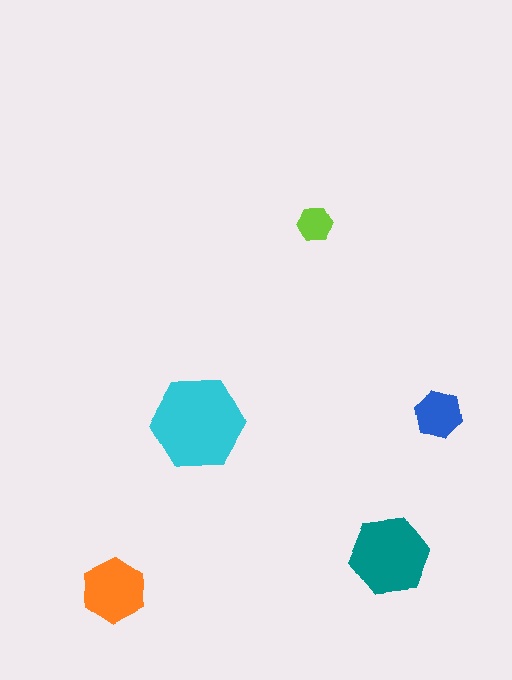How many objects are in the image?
There are 5 objects in the image.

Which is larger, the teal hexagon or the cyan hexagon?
The cyan one.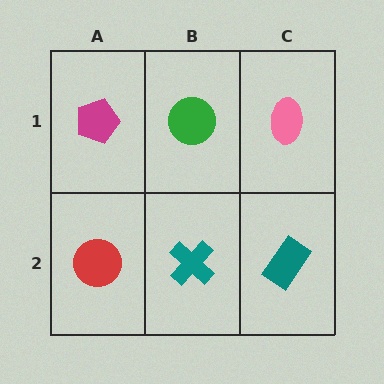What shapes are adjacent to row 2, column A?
A magenta pentagon (row 1, column A), a teal cross (row 2, column B).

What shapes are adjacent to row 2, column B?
A green circle (row 1, column B), a red circle (row 2, column A), a teal rectangle (row 2, column C).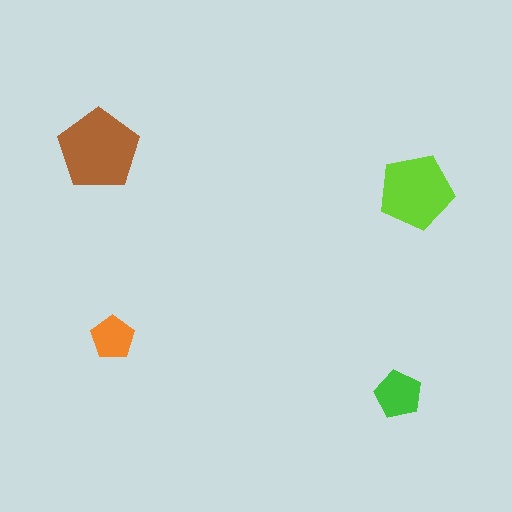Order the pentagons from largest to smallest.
the brown one, the lime one, the green one, the orange one.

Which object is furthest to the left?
The brown pentagon is leftmost.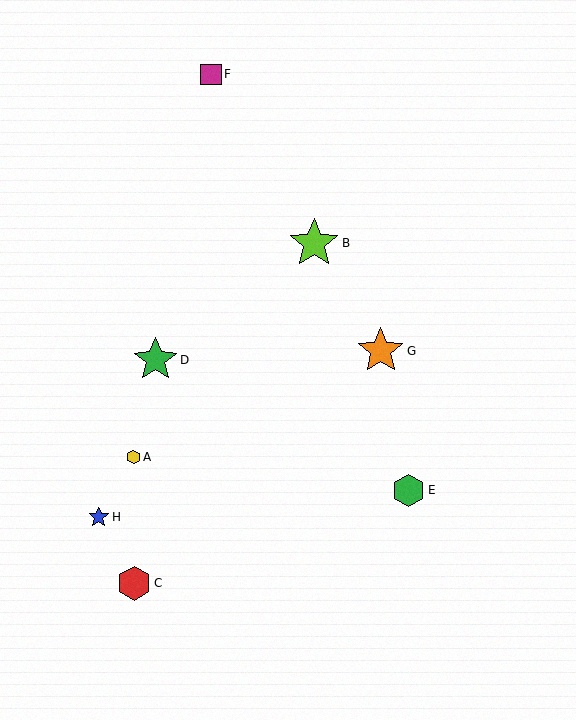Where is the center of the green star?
The center of the green star is at (155, 360).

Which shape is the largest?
The lime star (labeled B) is the largest.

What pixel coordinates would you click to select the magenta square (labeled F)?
Click at (211, 74) to select the magenta square F.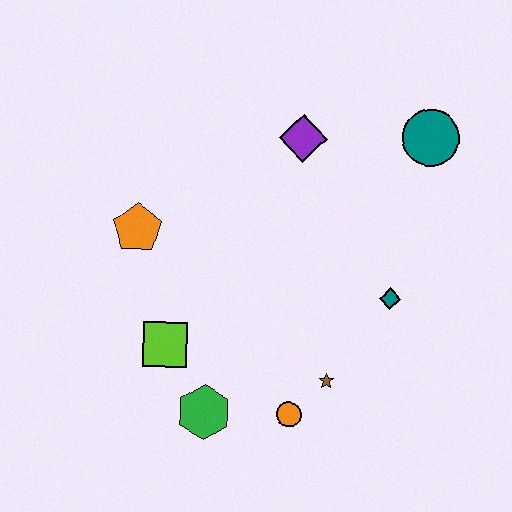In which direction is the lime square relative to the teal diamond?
The lime square is to the left of the teal diamond.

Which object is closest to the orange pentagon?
The lime square is closest to the orange pentagon.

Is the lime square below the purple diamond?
Yes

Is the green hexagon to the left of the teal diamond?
Yes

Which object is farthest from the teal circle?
The green hexagon is farthest from the teal circle.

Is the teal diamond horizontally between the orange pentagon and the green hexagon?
No